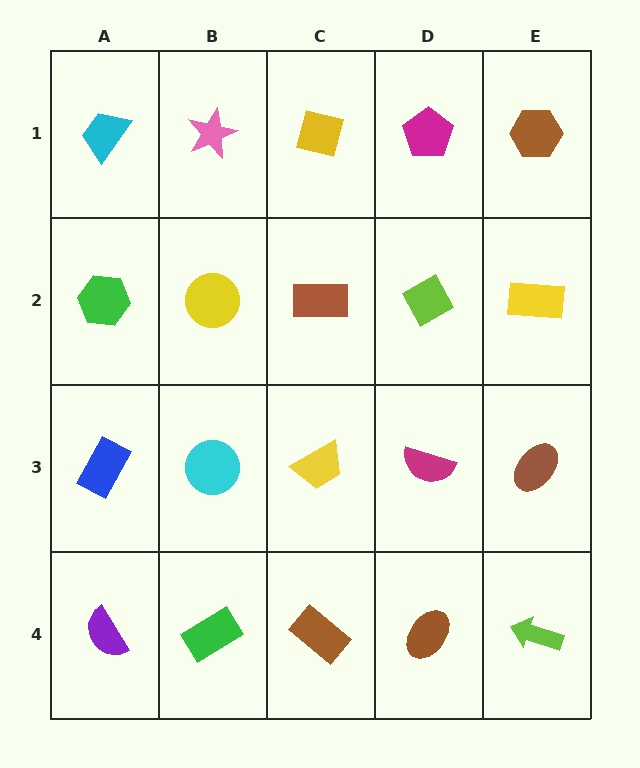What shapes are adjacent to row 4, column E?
A brown ellipse (row 3, column E), a brown ellipse (row 4, column D).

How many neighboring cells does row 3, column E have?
3.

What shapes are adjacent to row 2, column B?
A pink star (row 1, column B), a cyan circle (row 3, column B), a green hexagon (row 2, column A), a brown rectangle (row 2, column C).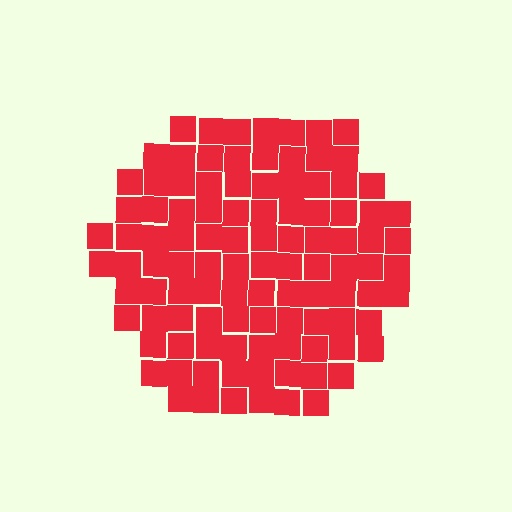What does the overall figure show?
The overall figure shows a hexagon.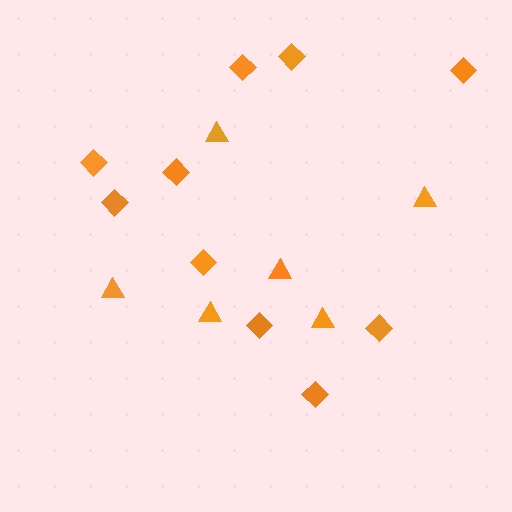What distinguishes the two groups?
There are 2 groups: one group of diamonds (10) and one group of triangles (6).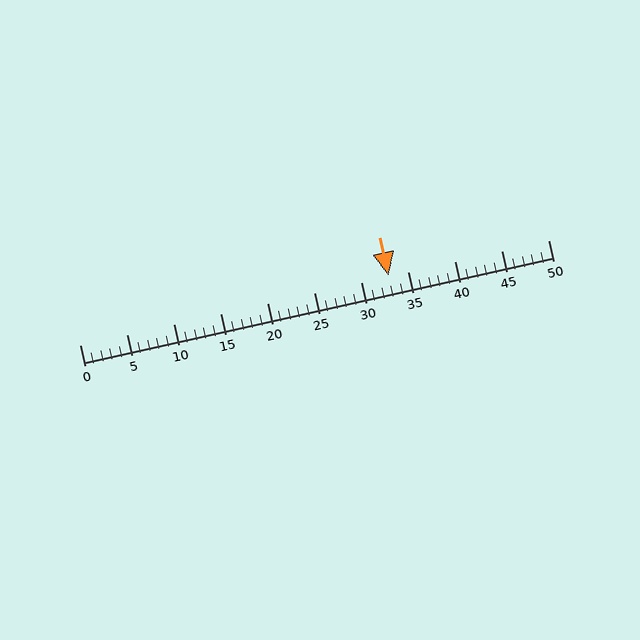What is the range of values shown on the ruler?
The ruler shows values from 0 to 50.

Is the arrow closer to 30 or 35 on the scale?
The arrow is closer to 35.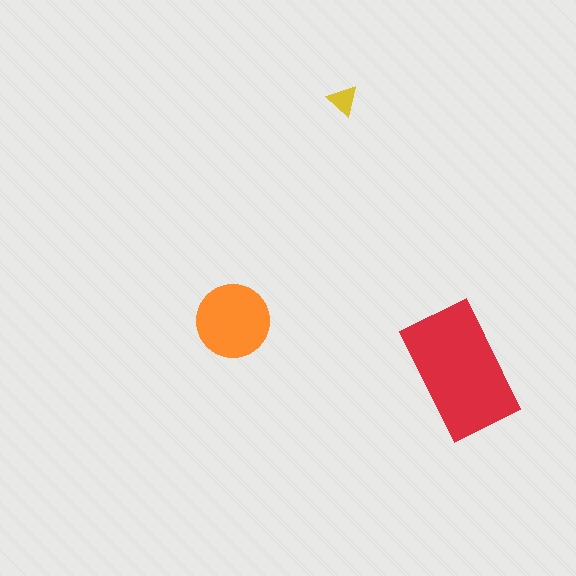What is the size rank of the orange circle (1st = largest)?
2nd.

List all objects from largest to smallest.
The red rectangle, the orange circle, the yellow triangle.